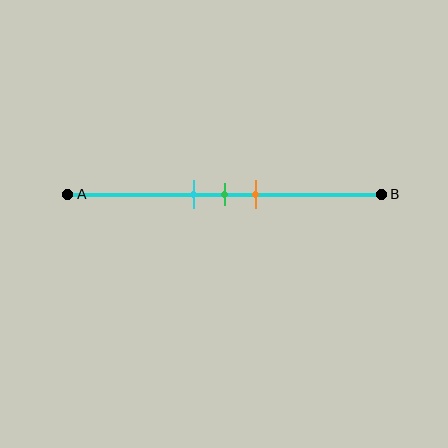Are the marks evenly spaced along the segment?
Yes, the marks are approximately evenly spaced.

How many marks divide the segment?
There are 3 marks dividing the segment.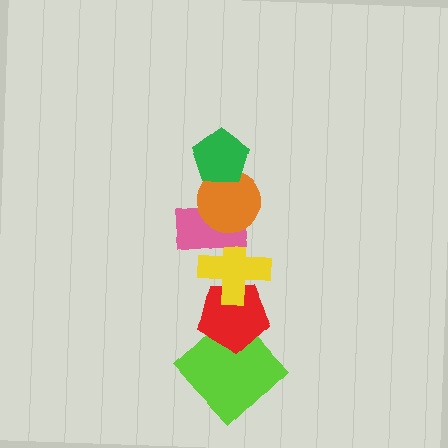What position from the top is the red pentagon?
The red pentagon is 5th from the top.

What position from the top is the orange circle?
The orange circle is 2nd from the top.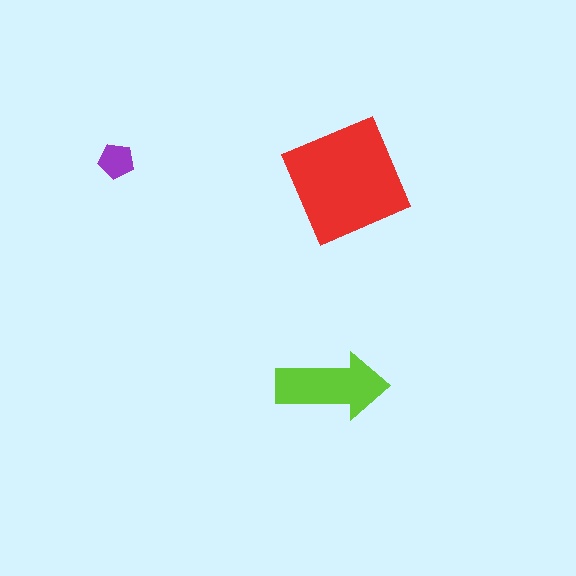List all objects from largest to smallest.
The red square, the lime arrow, the purple pentagon.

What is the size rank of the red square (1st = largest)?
1st.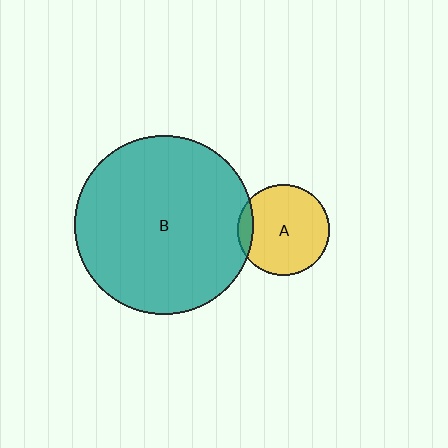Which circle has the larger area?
Circle B (teal).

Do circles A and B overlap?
Yes.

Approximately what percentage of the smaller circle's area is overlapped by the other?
Approximately 10%.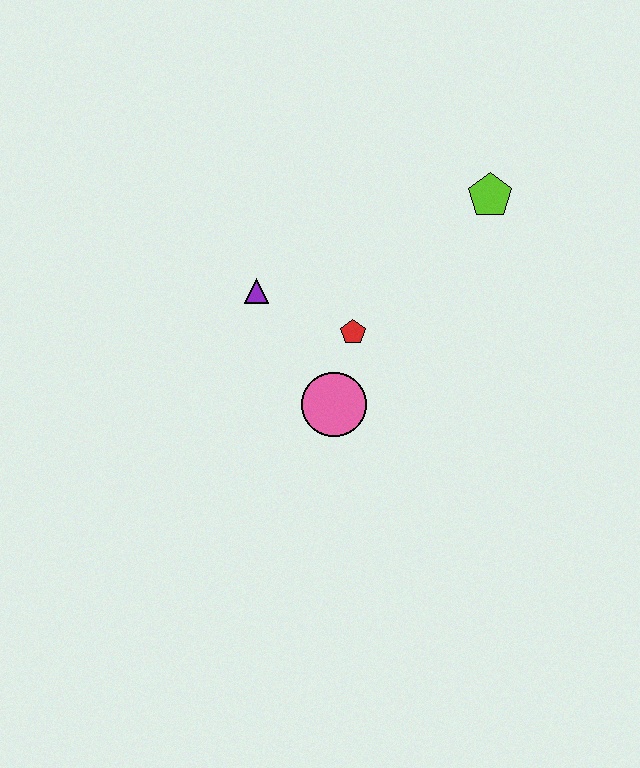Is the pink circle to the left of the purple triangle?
No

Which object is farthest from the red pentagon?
The lime pentagon is farthest from the red pentagon.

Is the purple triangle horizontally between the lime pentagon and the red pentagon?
No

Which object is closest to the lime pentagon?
The red pentagon is closest to the lime pentagon.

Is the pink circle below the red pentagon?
Yes